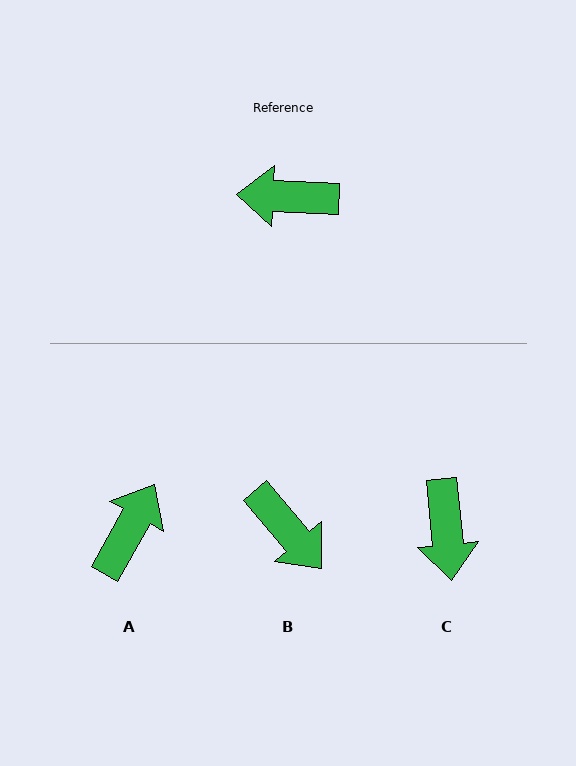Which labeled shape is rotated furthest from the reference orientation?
B, about 133 degrees away.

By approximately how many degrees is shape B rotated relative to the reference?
Approximately 133 degrees counter-clockwise.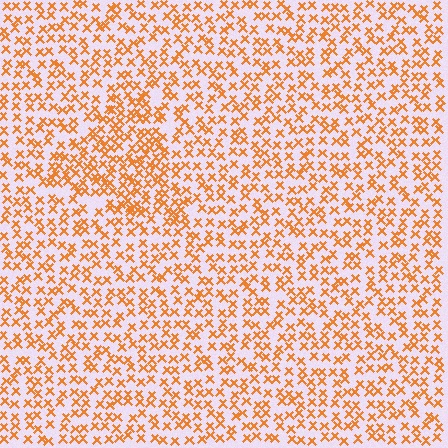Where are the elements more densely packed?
The elements are more densely packed inside the triangle boundary.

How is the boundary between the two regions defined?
The boundary is defined by a change in element density (approximately 1.6x ratio). All elements are the same color, size, and shape.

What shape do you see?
I see a triangle.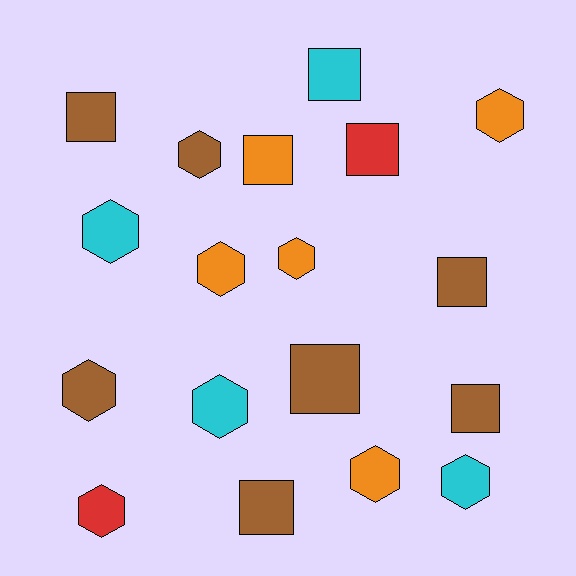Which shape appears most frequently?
Hexagon, with 10 objects.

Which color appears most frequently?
Brown, with 7 objects.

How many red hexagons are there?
There is 1 red hexagon.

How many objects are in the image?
There are 18 objects.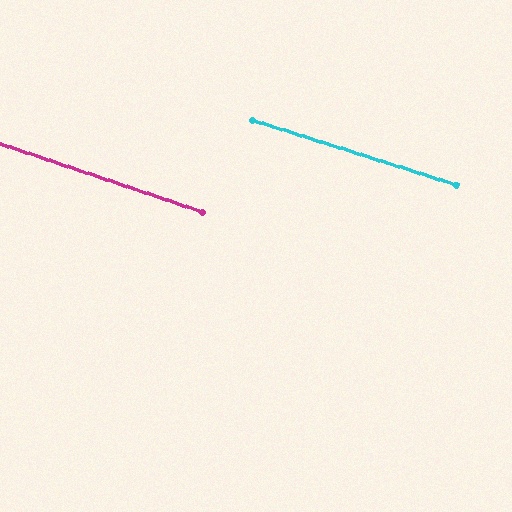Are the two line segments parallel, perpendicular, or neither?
Parallel — their directions differ by only 1.1°.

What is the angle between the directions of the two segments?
Approximately 1 degree.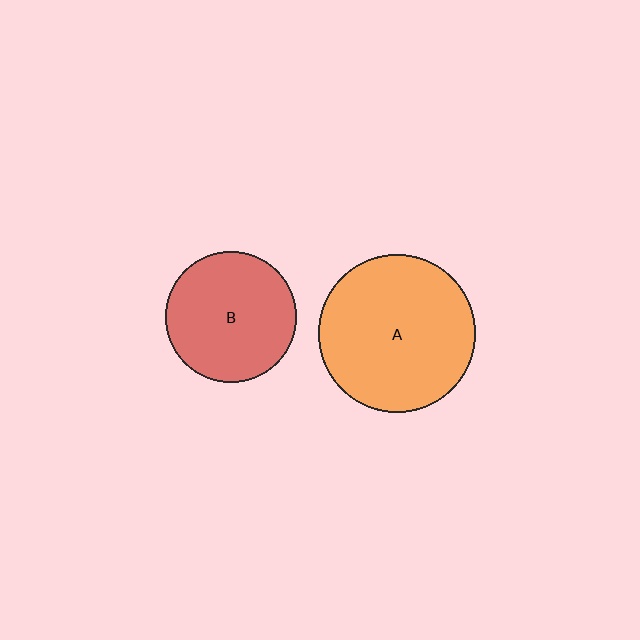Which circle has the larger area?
Circle A (orange).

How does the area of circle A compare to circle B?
Approximately 1.4 times.